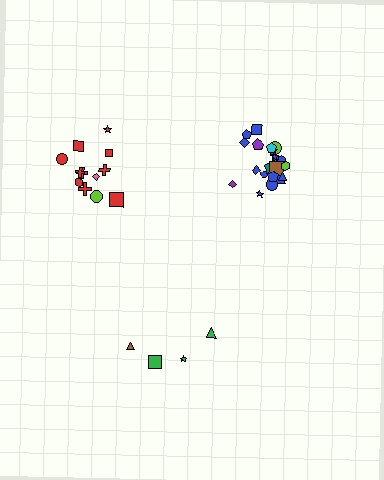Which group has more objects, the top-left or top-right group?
The top-right group.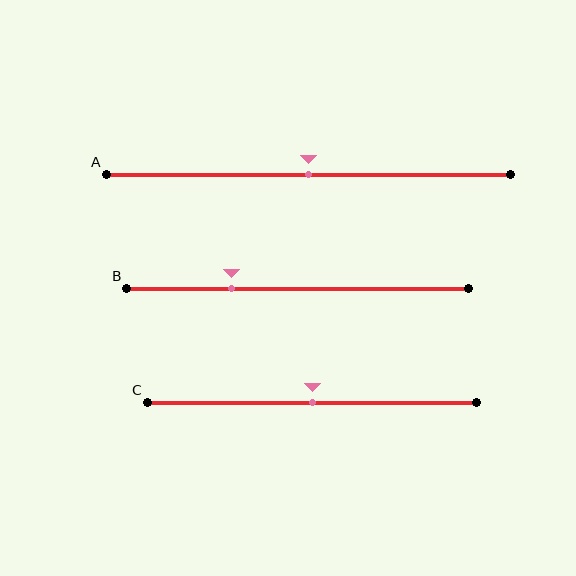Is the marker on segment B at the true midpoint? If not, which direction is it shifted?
No, the marker on segment B is shifted to the left by about 19% of the segment length.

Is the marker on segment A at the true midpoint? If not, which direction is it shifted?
Yes, the marker on segment A is at the true midpoint.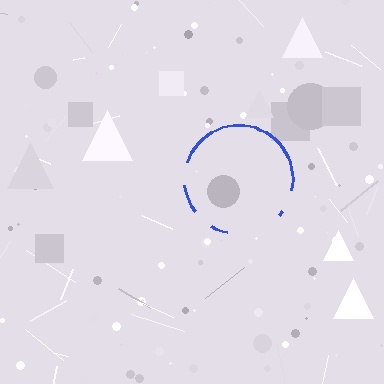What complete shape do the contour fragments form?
The contour fragments form a circle.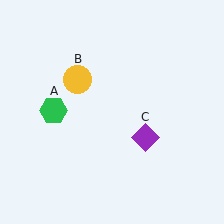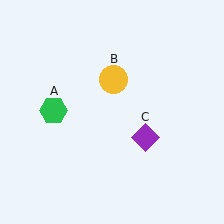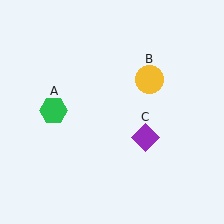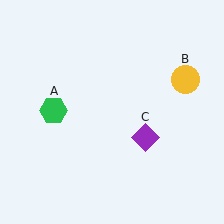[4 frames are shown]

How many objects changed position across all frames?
1 object changed position: yellow circle (object B).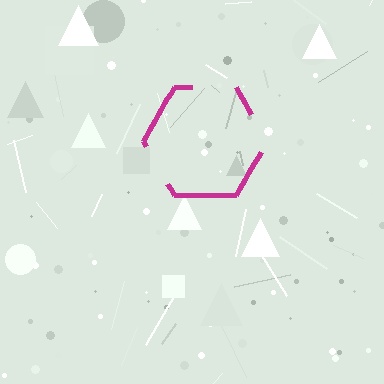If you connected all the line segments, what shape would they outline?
They would outline a hexagon.